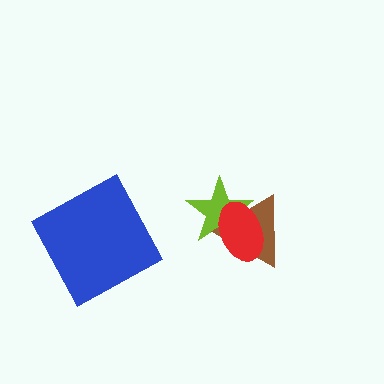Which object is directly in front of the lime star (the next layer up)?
The brown triangle is directly in front of the lime star.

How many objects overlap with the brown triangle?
2 objects overlap with the brown triangle.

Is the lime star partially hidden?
Yes, it is partially covered by another shape.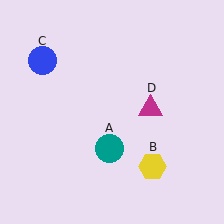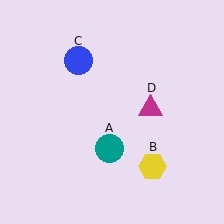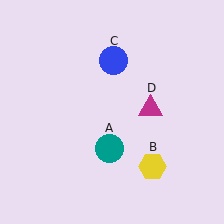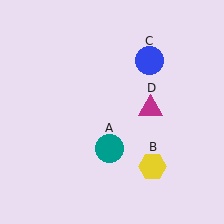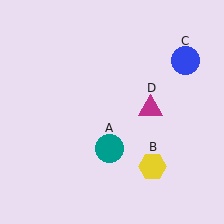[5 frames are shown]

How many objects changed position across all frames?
1 object changed position: blue circle (object C).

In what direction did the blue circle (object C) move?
The blue circle (object C) moved right.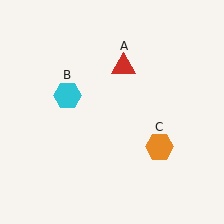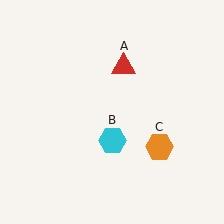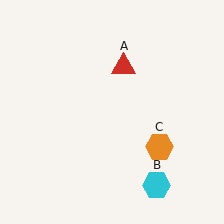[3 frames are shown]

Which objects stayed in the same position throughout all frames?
Red triangle (object A) and orange hexagon (object C) remained stationary.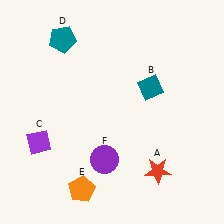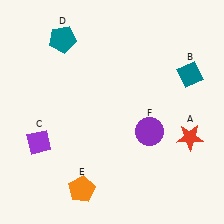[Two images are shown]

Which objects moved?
The objects that moved are: the red star (A), the teal diamond (B), the purple circle (F).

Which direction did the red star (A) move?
The red star (A) moved up.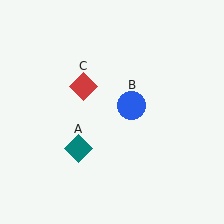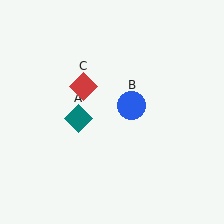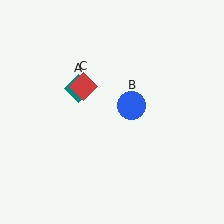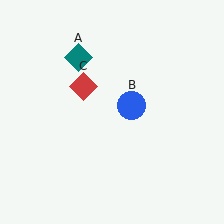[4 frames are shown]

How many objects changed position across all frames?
1 object changed position: teal diamond (object A).